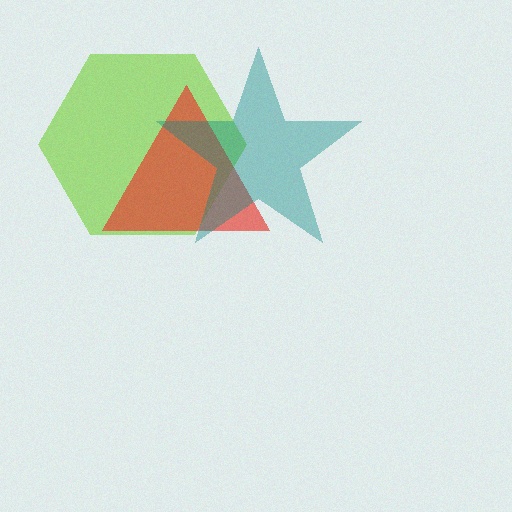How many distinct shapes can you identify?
There are 3 distinct shapes: a lime hexagon, a red triangle, a teal star.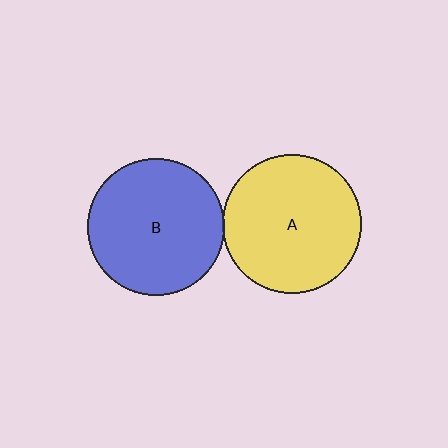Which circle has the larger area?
Circle A (yellow).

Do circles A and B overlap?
Yes.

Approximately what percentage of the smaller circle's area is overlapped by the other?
Approximately 5%.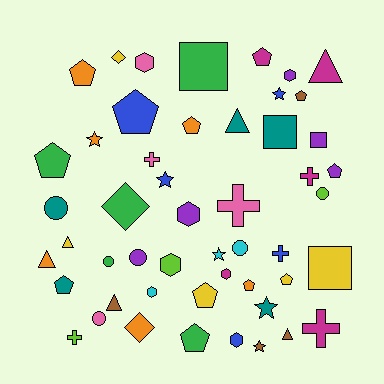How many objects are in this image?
There are 50 objects.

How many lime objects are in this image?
There are 3 lime objects.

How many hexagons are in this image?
There are 7 hexagons.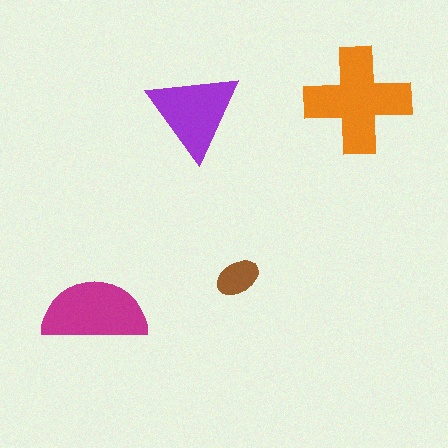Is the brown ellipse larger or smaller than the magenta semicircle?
Smaller.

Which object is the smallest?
The brown ellipse.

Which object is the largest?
The orange cross.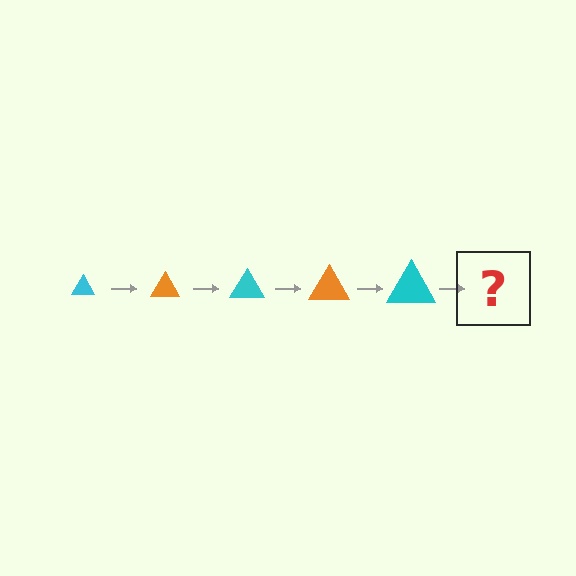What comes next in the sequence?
The next element should be an orange triangle, larger than the previous one.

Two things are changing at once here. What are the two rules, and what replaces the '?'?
The two rules are that the triangle grows larger each step and the color cycles through cyan and orange. The '?' should be an orange triangle, larger than the previous one.